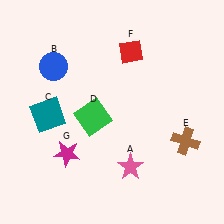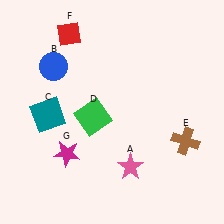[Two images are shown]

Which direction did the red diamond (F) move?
The red diamond (F) moved left.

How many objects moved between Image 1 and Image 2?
1 object moved between the two images.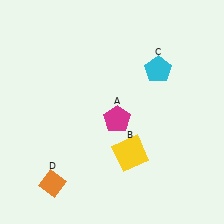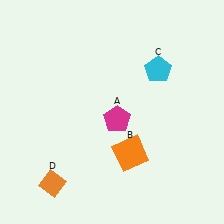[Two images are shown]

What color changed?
The square (B) changed from yellow in Image 1 to orange in Image 2.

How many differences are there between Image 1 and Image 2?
There is 1 difference between the two images.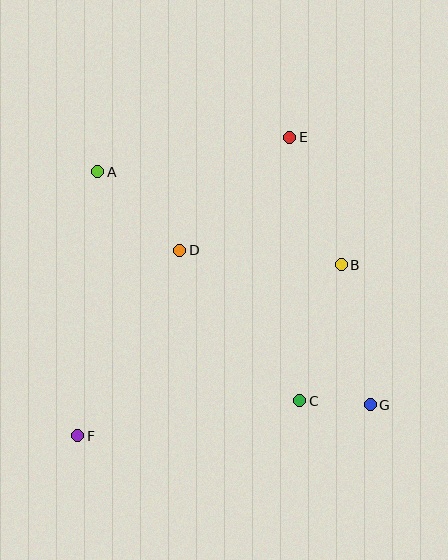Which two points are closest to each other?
Points C and G are closest to each other.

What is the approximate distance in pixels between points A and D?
The distance between A and D is approximately 114 pixels.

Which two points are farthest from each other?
Points E and F are farthest from each other.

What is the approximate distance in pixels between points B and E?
The distance between B and E is approximately 137 pixels.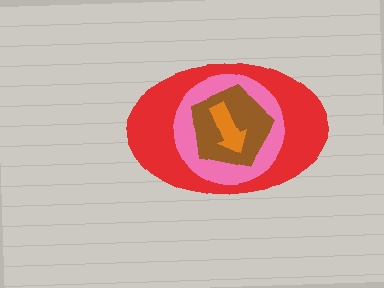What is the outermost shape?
The red ellipse.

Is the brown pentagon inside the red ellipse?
Yes.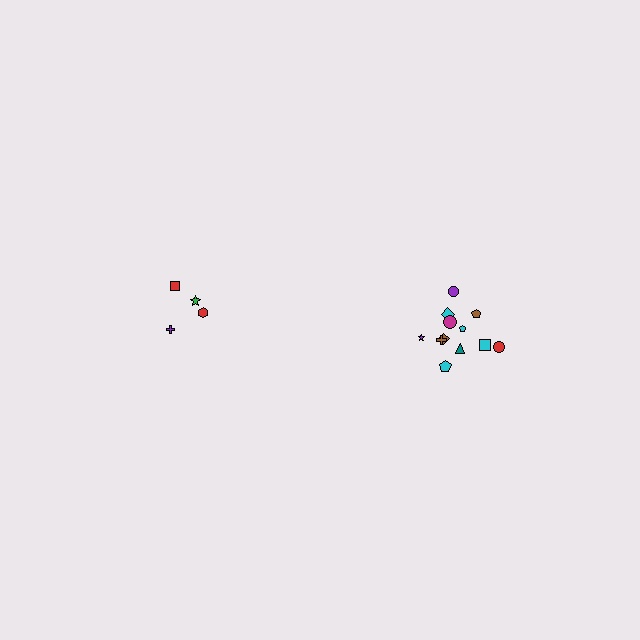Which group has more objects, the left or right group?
The right group.